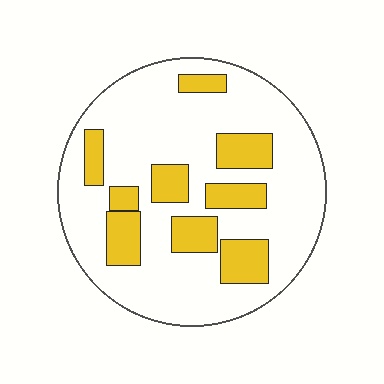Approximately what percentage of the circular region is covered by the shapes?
Approximately 25%.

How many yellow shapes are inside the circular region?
9.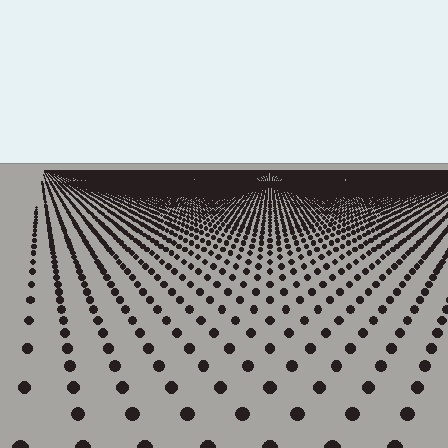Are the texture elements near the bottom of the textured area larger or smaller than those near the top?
Larger. Near the bottom, elements are closer to the viewer and appear at a bigger on-screen size.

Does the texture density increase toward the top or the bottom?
Density increases toward the top.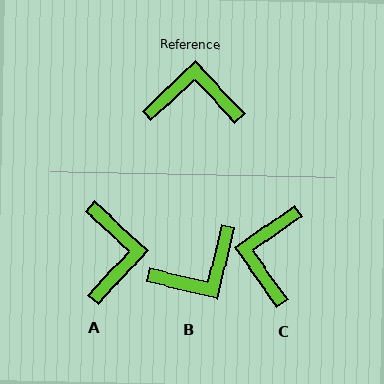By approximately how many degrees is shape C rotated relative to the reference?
Approximately 82 degrees counter-clockwise.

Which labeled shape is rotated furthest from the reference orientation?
B, about 147 degrees away.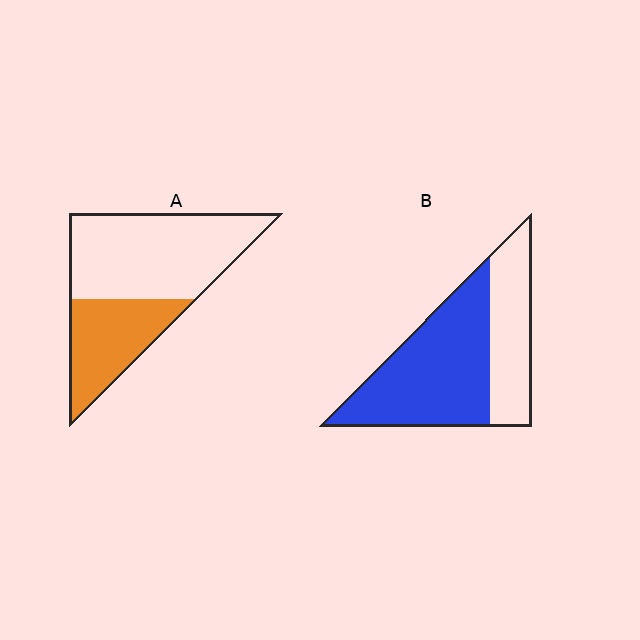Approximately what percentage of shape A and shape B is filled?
A is approximately 35% and B is approximately 65%.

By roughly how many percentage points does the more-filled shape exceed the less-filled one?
By roughly 30 percentage points (B over A).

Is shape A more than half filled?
No.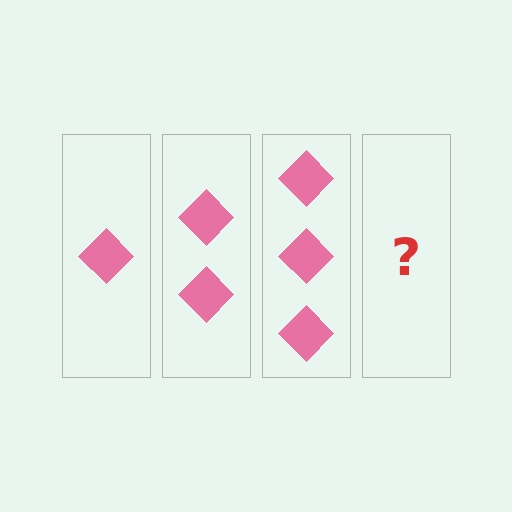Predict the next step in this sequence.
The next step is 4 diamonds.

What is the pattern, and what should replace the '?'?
The pattern is that each step adds one more diamond. The '?' should be 4 diamonds.